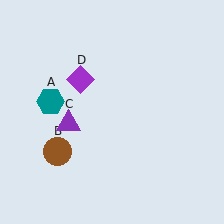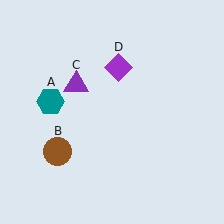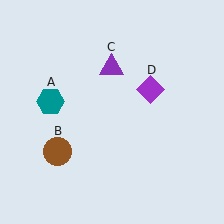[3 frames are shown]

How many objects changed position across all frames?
2 objects changed position: purple triangle (object C), purple diamond (object D).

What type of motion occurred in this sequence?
The purple triangle (object C), purple diamond (object D) rotated clockwise around the center of the scene.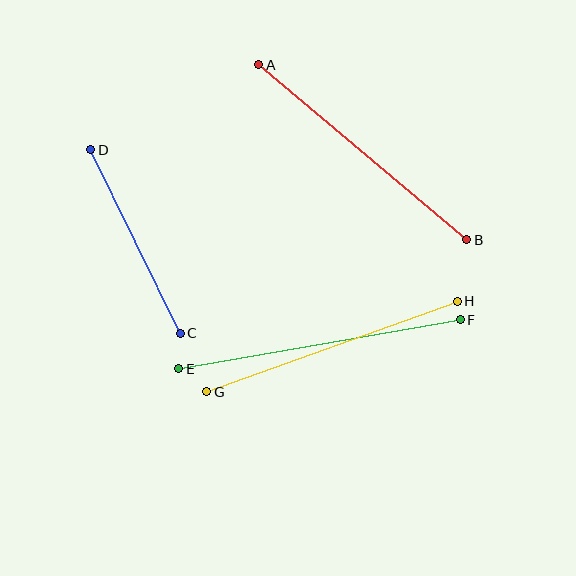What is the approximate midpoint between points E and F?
The midpoint is at approximately (319, 344) pixels.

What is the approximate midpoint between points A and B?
The midpoint is at approximately (363, 152) pixels.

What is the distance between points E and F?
The distance is approximately 286 pixels.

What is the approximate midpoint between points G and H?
The midpoint is at approximately (332, 347) pixels.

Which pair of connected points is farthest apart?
Points E and F are farthest apart.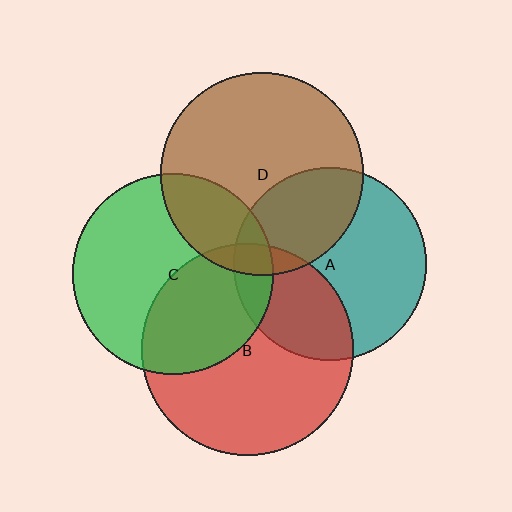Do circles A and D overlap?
Yes.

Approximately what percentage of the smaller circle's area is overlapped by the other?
Approximately 35%.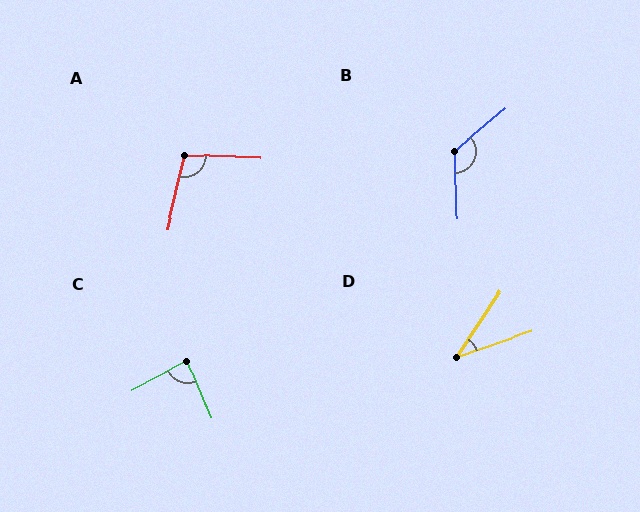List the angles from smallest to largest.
D (38°), C (84°), A (100°), B (128°).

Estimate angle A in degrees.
Approximately 100 degrees.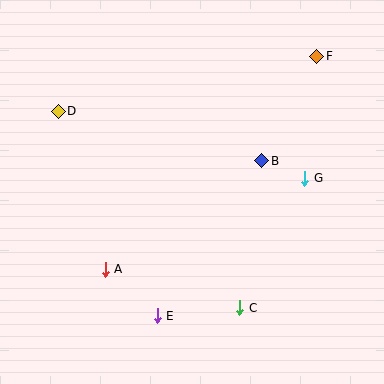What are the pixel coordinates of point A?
Point A is at (105, 269).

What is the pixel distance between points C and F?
The distance between C and F is 263 pixels.